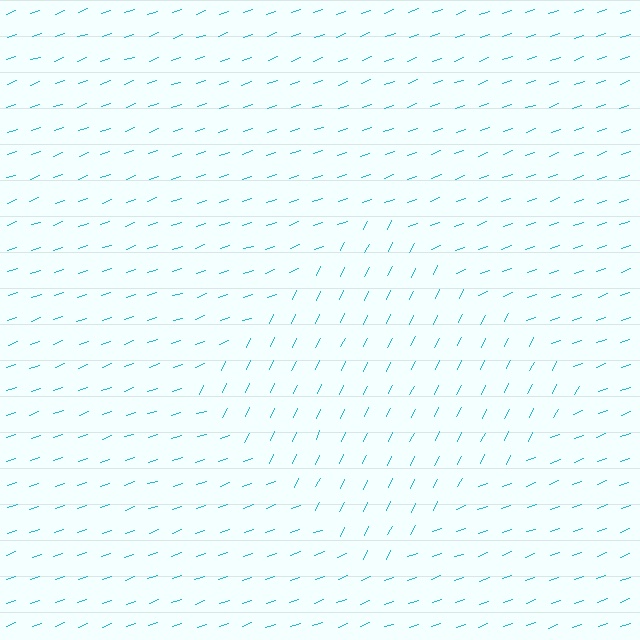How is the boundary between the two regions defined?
The boundary is defined purely by a change in line orientation (approximately 45 degrees difference). All lines are the same color and thickness.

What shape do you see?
I see a diamond.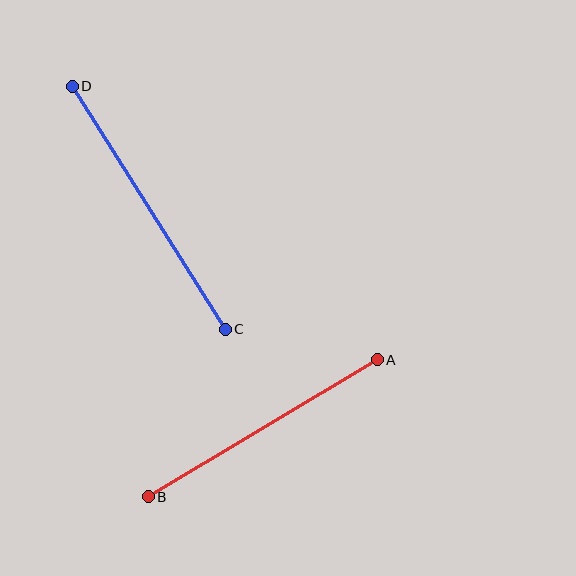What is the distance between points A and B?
The distance is approximately 267 pixels.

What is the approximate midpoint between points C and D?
The midpoint is at approximately (149, 208) pixels.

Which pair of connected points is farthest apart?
Points C and D are farthest apart.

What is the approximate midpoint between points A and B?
The midpoint is at approximately (263, 428) pixels.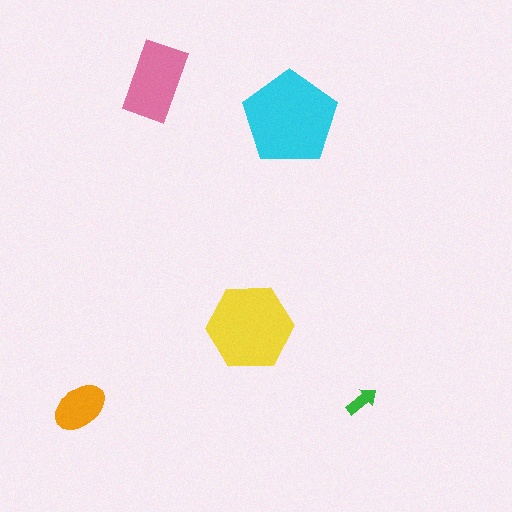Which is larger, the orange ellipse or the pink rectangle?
The pink rectangle.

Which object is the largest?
The cyan pentagon.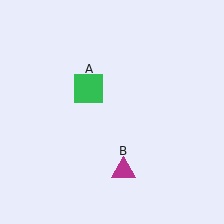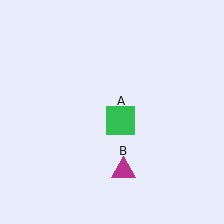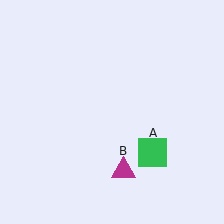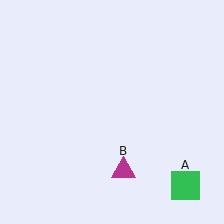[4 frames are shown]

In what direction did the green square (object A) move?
The green square (object A) moved down and to the right.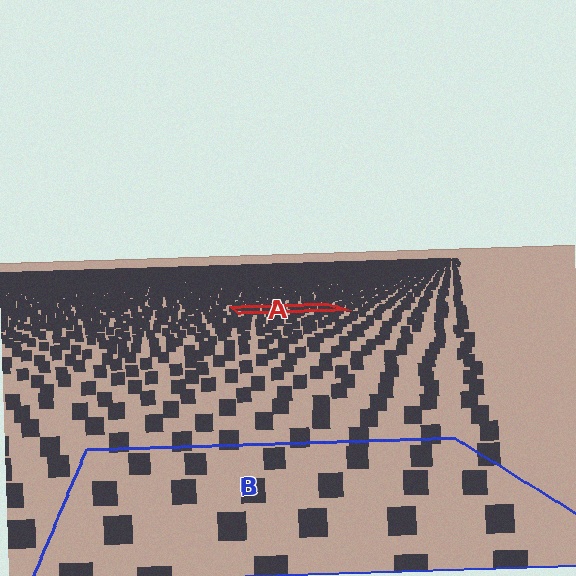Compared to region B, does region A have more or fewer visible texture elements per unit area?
Region A has more texture elements per unit area — they are packed more densely because it is farther away.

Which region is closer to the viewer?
Region B is closer. The texture elements there are larger and more spread out.